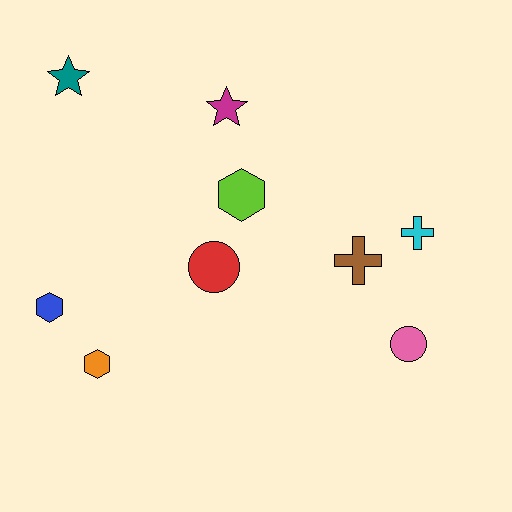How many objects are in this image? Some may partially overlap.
There are 9 objects.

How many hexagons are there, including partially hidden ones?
There are 3 hexagons.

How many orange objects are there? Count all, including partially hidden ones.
There is 1 orange object.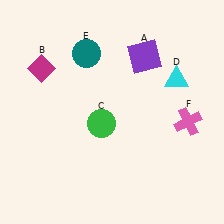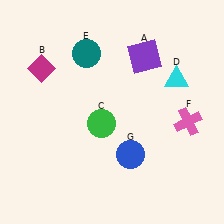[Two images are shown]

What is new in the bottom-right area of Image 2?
A blue circle (G) was added in the bottom-right area of Image 2.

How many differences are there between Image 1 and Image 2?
There is 1 difference between the two images.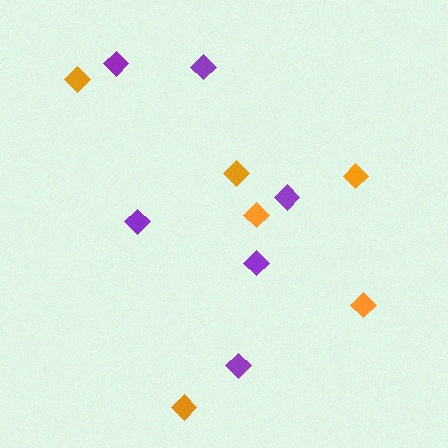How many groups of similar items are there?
There are 2 groups: one group of orange diamonds (6) and one group of purple diamonds (6).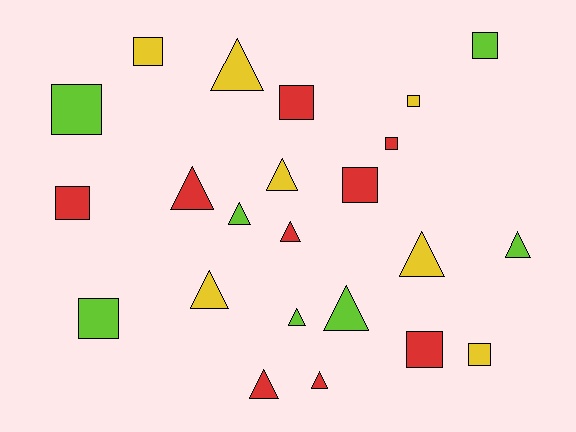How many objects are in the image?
There are 23 objects.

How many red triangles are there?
There are 4 red triangles.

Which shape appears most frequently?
Triangle, with 12 objects.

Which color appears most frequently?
Red, with 9 objects.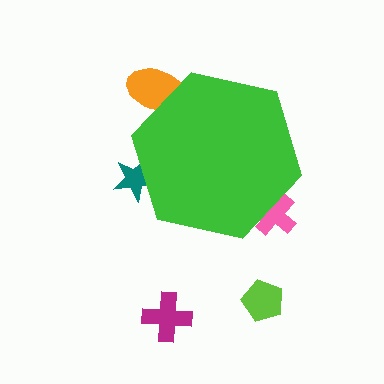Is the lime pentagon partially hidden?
No, the lime pentagon is fully visible.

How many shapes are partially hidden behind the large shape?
3 shapes are partially hidden.